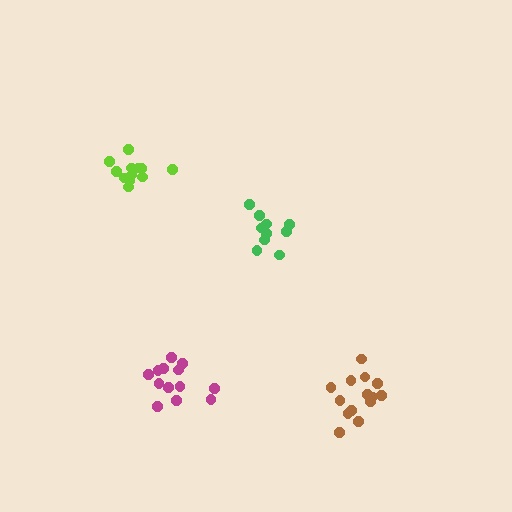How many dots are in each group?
Group 1: 14 dots, Group 2: 13 dots, Group 3: 10 dots, Group 4: 12 dots (49 total).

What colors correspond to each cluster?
The clusters are colored: brown, magenta, green, lime.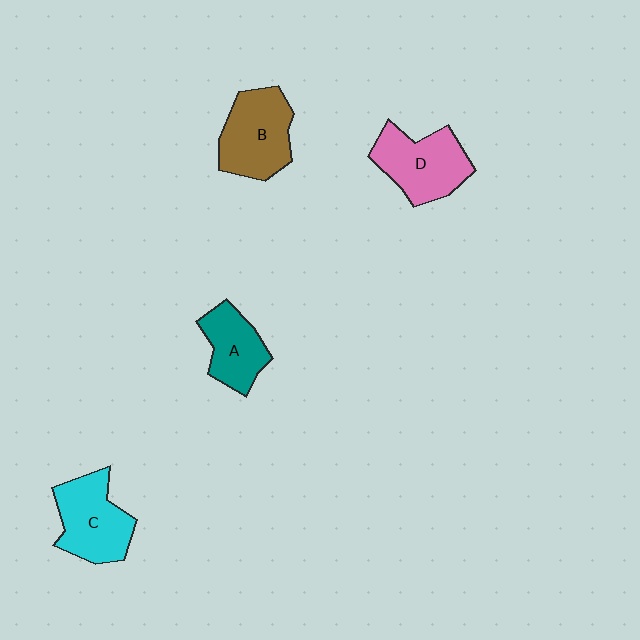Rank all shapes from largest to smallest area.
From largest to smallest: B (brown), D (pink), C (cyan), A (teal).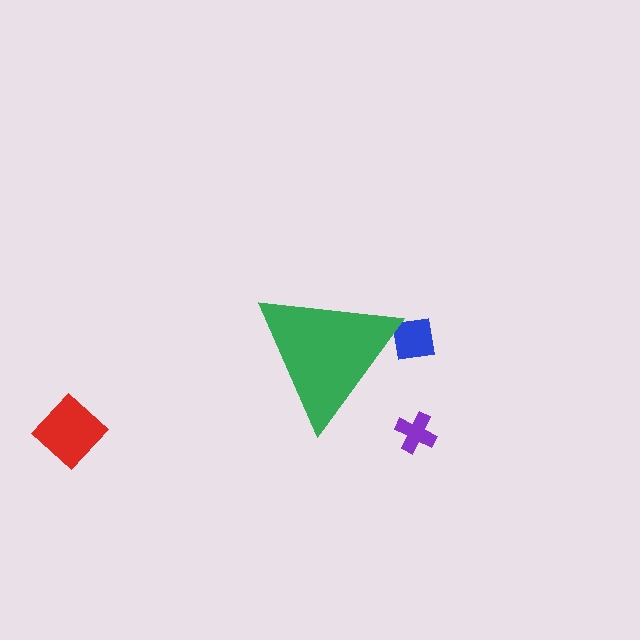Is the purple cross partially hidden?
No, the purple cross is fully visible.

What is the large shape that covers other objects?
A green triangle.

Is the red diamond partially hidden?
No, the red diamond is fully visible.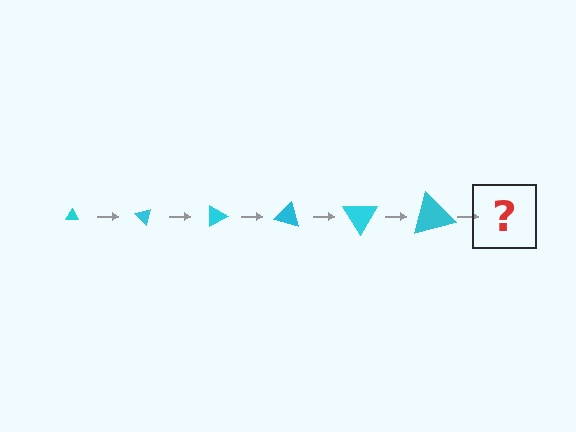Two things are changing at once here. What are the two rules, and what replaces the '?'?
The two rules are that the triangle grows larger each step and it rotates 45 degrees each step. The '?' should be a triangle, larger than the previous one and rotated 270 degrees from the start.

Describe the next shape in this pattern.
It should be a triangle, larger than the previous one and rotated 270 degrees from the start.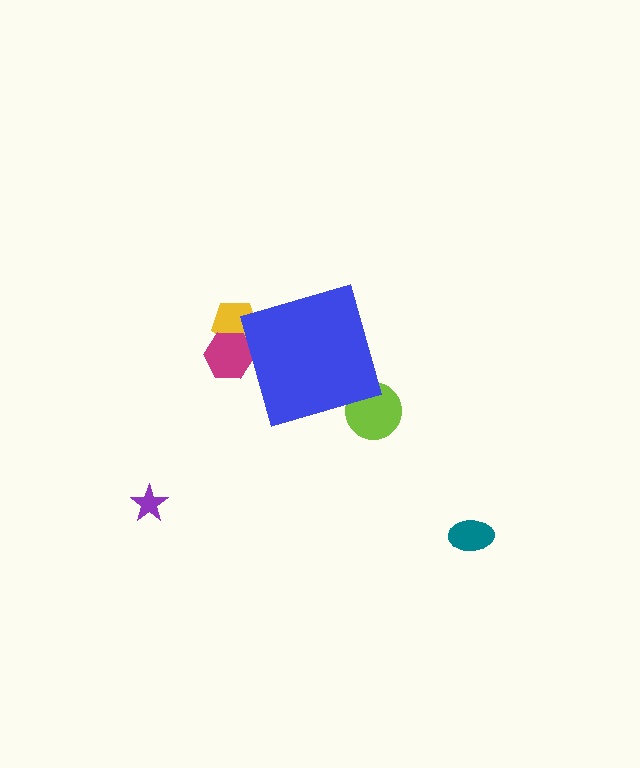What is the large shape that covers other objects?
A blue diamond.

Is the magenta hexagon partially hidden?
Yes, the magenta hexagon is partially hidden behind the blue diamond.